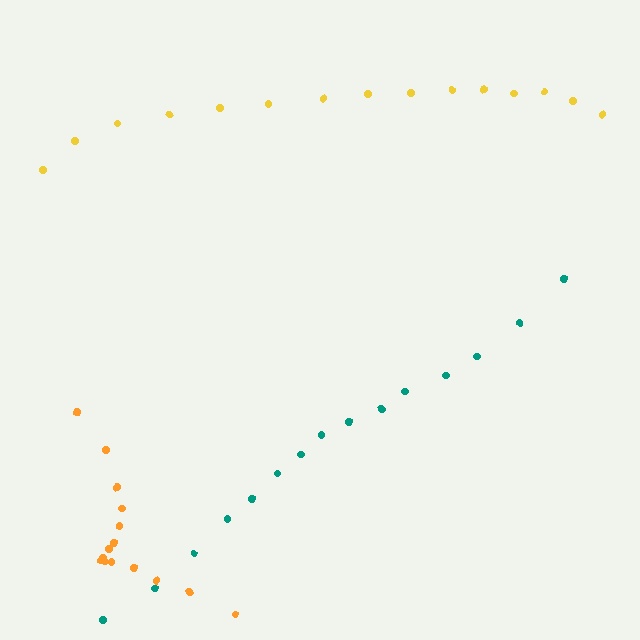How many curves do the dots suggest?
There are 3 distinct paths.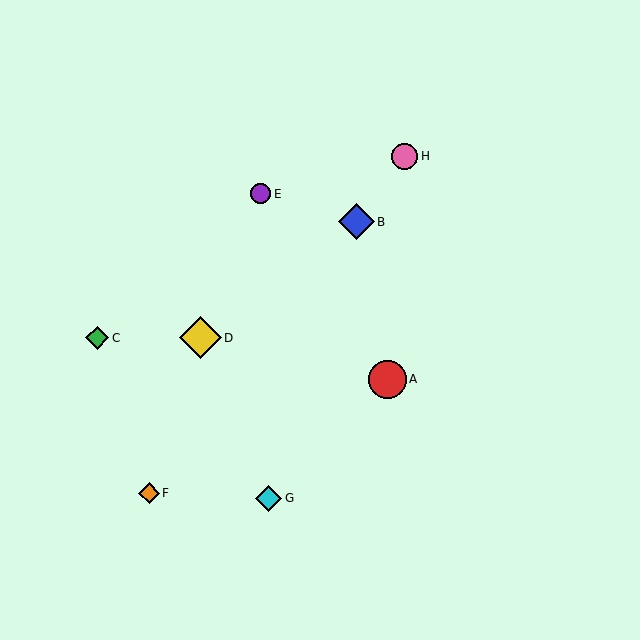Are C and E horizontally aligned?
No, C is at y≈338 and E is at y≈194.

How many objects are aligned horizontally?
2 objects (C, D) are aligned horizontally.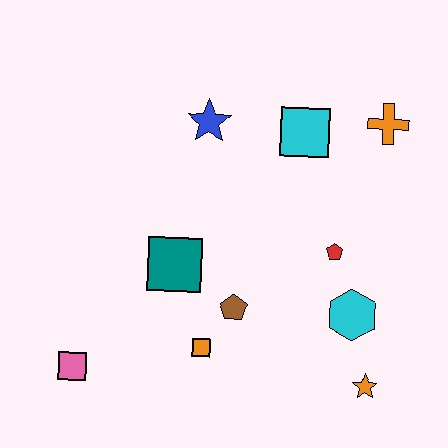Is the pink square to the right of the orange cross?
No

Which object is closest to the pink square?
The orange square is closest to the pink square.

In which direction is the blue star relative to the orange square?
The blue star is above the orange square.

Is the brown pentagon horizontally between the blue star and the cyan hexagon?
Yes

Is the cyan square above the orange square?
Yes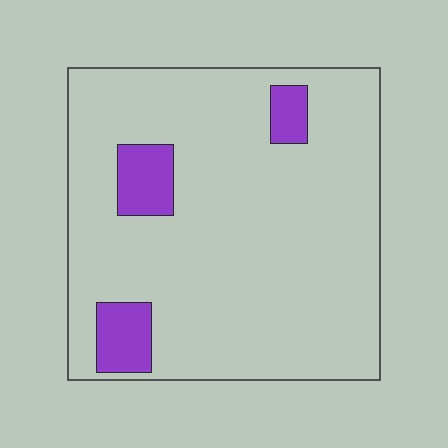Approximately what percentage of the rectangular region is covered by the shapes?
Approximately 10%.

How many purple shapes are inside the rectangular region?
3.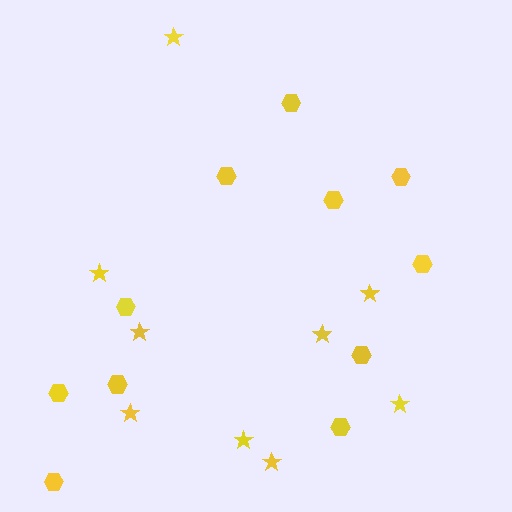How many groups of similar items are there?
There are 2 groups: one group of hexagons (11) and one group of stars (9).